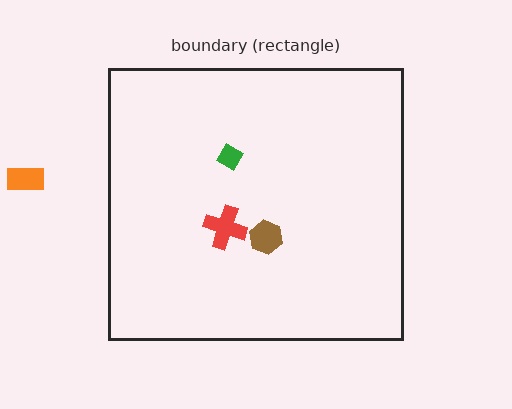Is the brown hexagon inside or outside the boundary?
Inside.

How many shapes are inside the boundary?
3 inside, 1 outside.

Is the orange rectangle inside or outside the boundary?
Outside.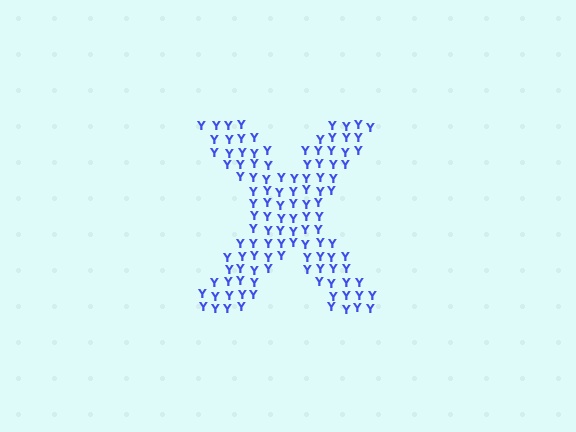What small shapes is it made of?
It is made of small letter Y's.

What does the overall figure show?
The overall figure shows the letter X.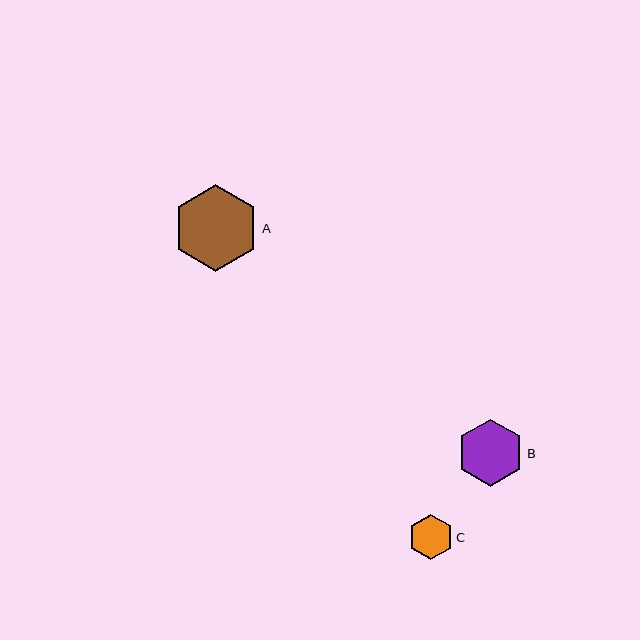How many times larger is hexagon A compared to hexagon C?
Hexagon A is approximately 1.9 times the size of hexagon C.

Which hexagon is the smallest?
Hexagon C is the smallest with a size of approximately 45 pixels.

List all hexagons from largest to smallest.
From largest to smallest: A, B, C.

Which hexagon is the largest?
Hexagon A is the largest with a size of approximately 86 pixels.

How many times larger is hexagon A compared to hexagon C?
Hexagon A is approximately 1.9 times the size of hexagon C.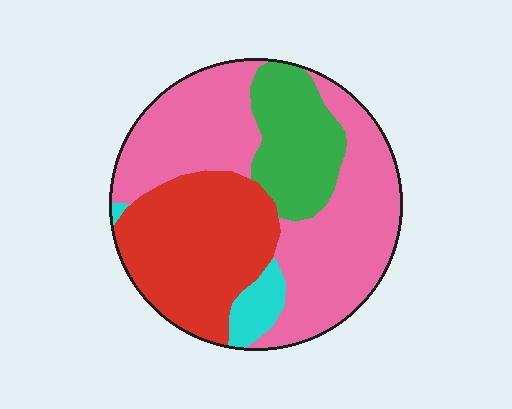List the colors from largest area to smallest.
From largest to smallest: pink, red, green, cyan.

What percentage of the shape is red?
Red takes up about one third (1/3) of the shape.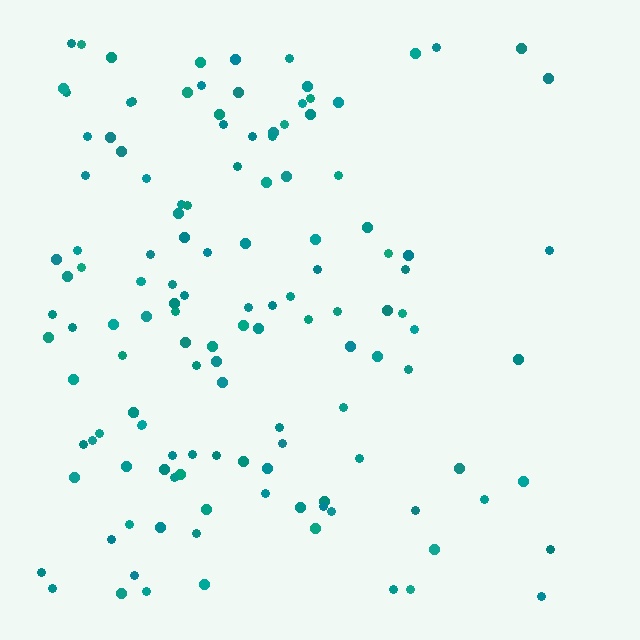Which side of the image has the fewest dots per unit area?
The right.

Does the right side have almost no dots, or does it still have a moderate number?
Still a moderate number, just noticeably fewer than the left.